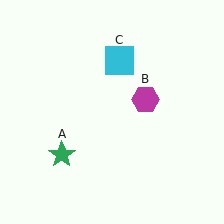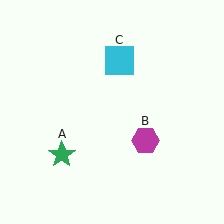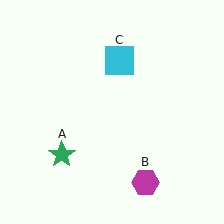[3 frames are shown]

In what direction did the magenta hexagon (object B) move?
The magenta hexagon (object B) moved down.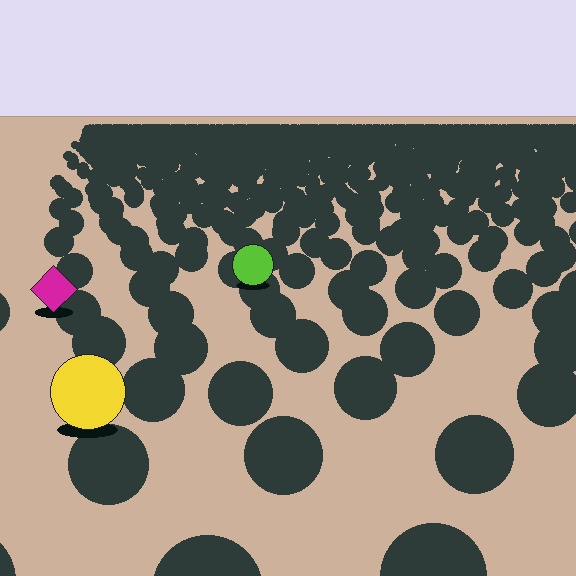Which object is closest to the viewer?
The yellow circle is closest. The texture marks near it are larger and more spread out.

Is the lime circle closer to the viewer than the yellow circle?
No. The yellow circle is closer — you can tell from the texture gradient: the ground texture is coarser near it.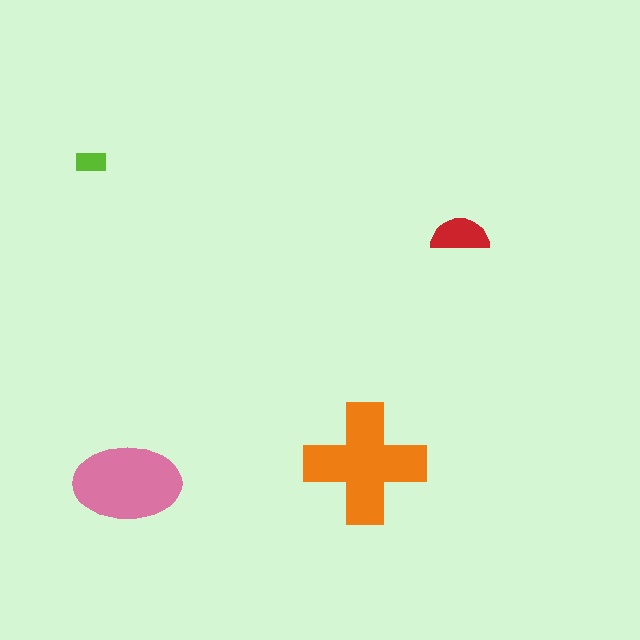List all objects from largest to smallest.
The orange cross, the pink ellipse, the red semicircle, the lime rectangle.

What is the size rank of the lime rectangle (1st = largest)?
4th.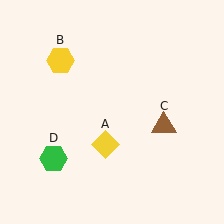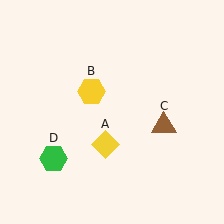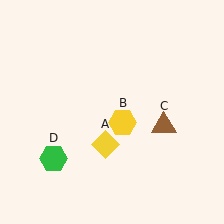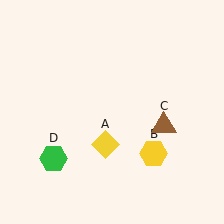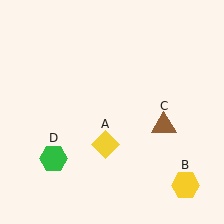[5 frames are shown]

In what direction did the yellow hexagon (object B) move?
The yellow hexagon (object B) moved down and to the right.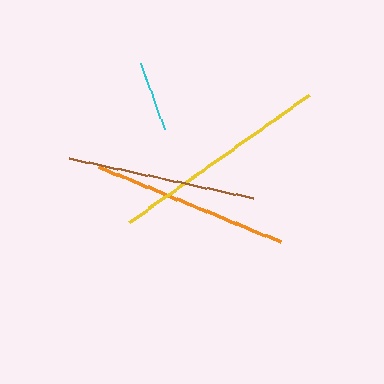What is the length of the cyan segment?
The cyan segment is approximately 70 pixels long.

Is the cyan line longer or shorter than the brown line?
The brown line is longer than the cyan line.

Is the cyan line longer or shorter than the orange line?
The orange line is longer than the cyan line.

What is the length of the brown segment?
The brown segment is approximately 188 pixels long.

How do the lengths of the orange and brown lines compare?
The orange and brown lines are approximately the same length.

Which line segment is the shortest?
The cyan line is the shortest at approximately 70 pixels.